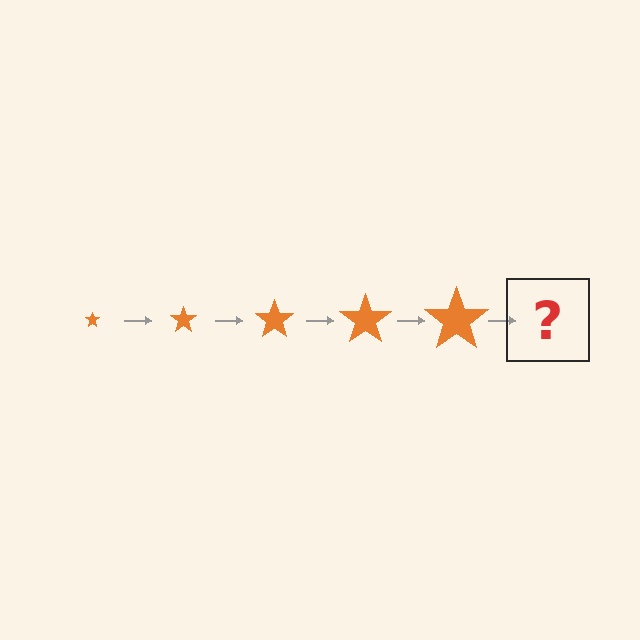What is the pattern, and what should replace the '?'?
The pattern is that the star gets progressively larger each step. The '?' should be an orange star, larger than the previous one.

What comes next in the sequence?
The next element should be an orange star, larger than the previous one.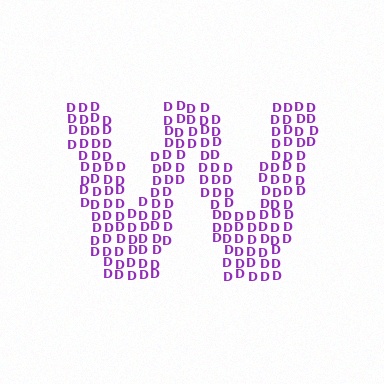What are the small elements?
The small elements are letter D's.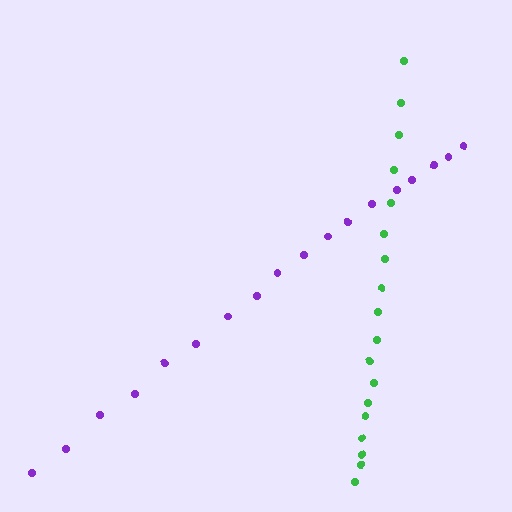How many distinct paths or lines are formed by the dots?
There are 2 distinct paths.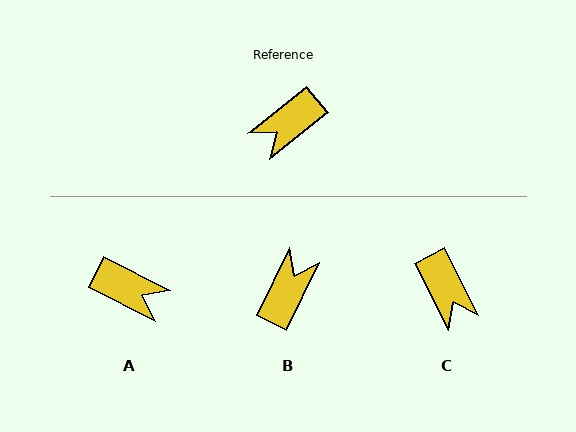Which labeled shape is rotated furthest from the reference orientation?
B, about 154 degrees away.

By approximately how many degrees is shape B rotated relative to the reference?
Approximately 154 degrees clockwise.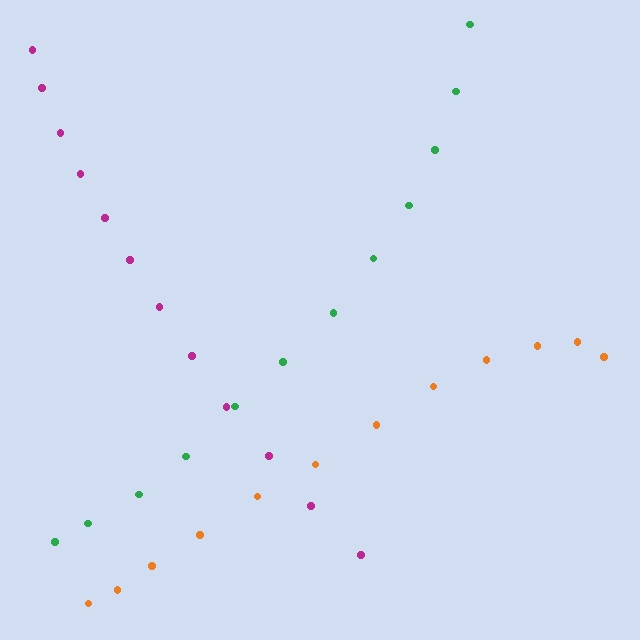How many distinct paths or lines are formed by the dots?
There are 3 distinct paths.